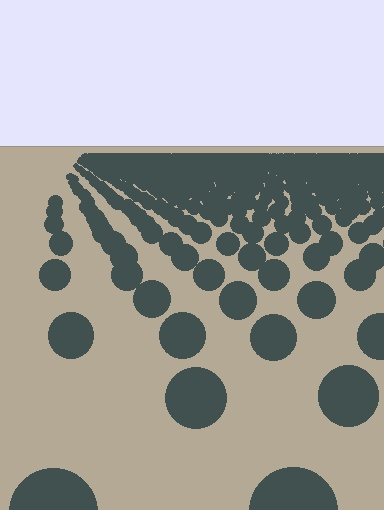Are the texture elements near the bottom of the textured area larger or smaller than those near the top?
Larger. Near the bottom, elements are closer to the viewer and appear at a bigger on-screen size.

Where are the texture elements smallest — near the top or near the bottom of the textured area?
Near the top.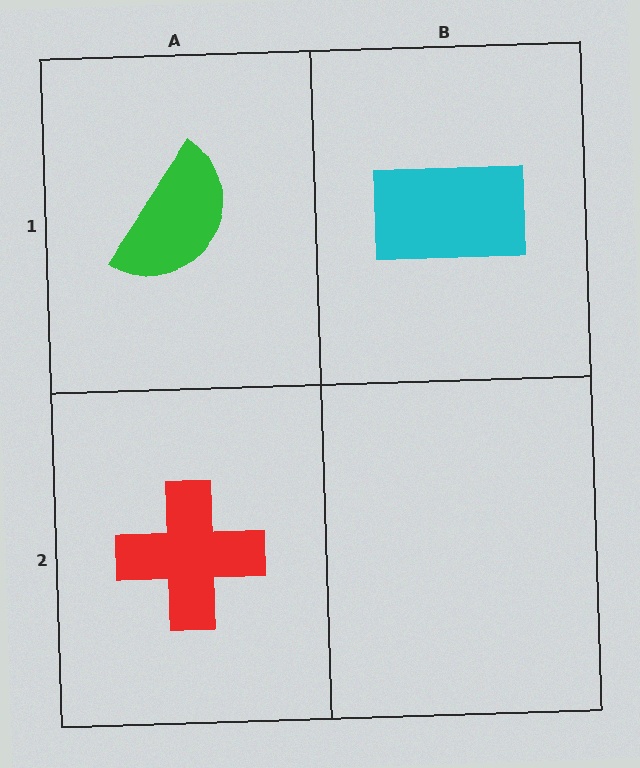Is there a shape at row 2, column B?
No, that cell is empty.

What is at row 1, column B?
A cyan rectangle.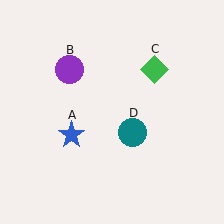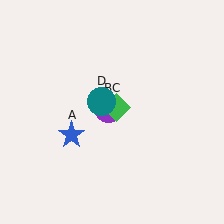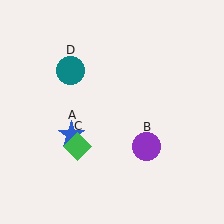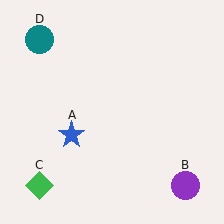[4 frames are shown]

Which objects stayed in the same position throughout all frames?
Blue star (object A) remained stationary.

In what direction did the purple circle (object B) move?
The purple circle (object B) moved down and to the right.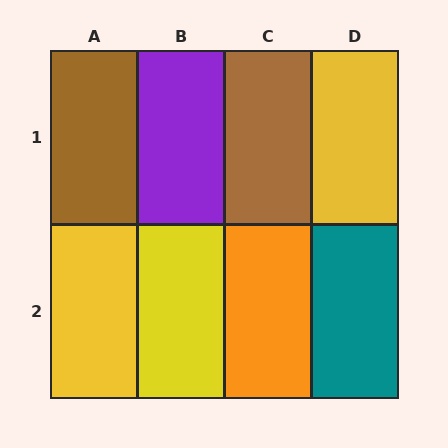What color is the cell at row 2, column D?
Teal.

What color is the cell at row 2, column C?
Orange.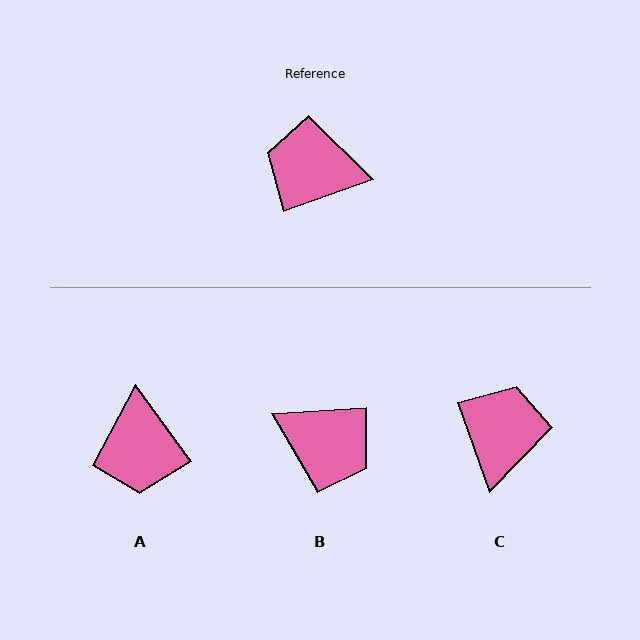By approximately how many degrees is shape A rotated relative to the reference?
Approximately 107 degrees counter-clockwise.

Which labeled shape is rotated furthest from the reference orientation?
B, about 165 degrees away.